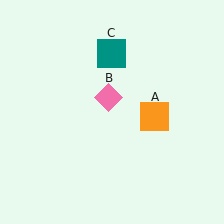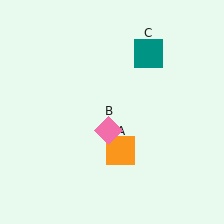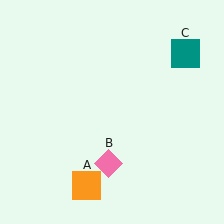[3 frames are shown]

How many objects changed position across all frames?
3 objects changed position: orange square (object A), pink diamond (object B), teal square (object C).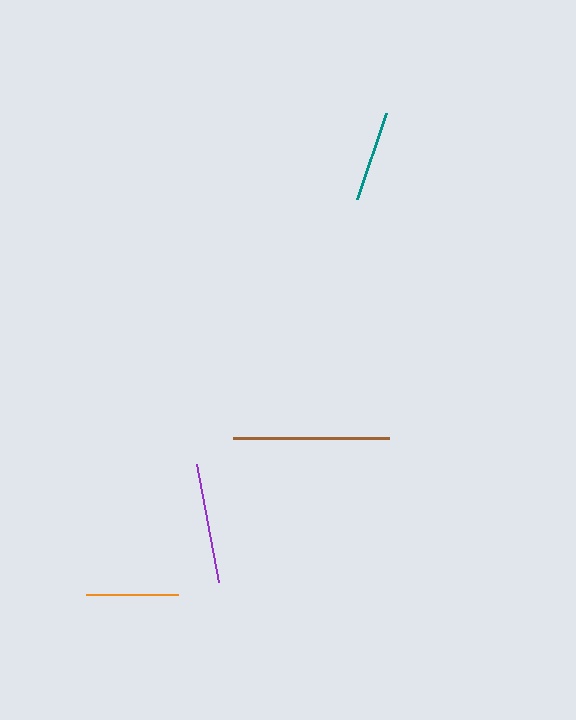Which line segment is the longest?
The brown line is the longest at approximately 156 pixels.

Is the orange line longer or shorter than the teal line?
The orange line is longer than the teal line.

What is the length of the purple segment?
The purple segment is approximately 121 pixels long.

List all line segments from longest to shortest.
From longest to shortest: brown, purple, orange, teal.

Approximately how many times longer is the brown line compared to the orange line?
The brown line is approximately 1.7 times the length of the orange line.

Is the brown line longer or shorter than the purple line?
The brown line is longer than the purple line.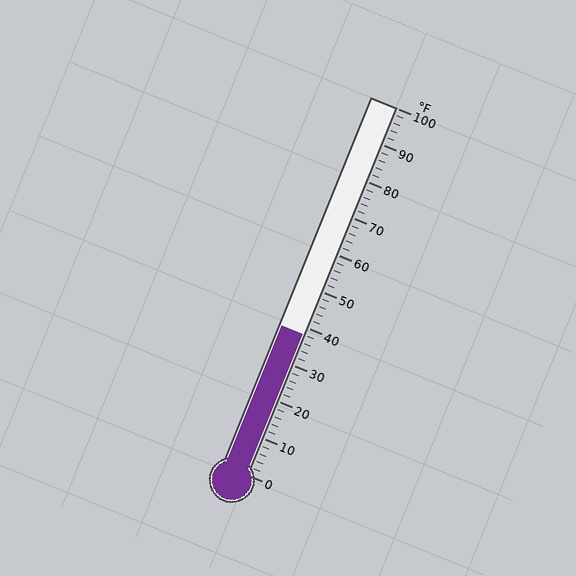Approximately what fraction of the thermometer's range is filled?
The thermometer is filled to approximately 40% of its range.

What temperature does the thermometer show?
The thermometer shows approximately 38°F.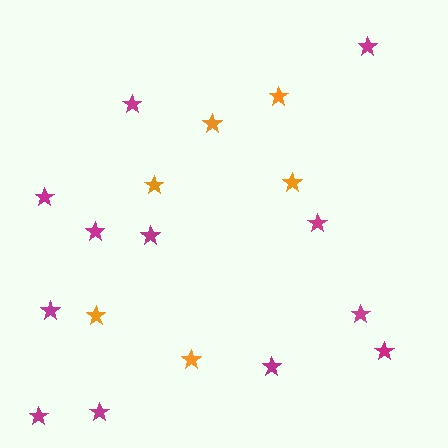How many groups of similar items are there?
There are 2 groups: one group of magenta stars (12) and one group of orange stars (6).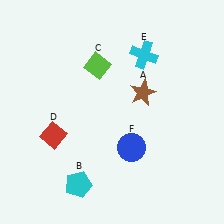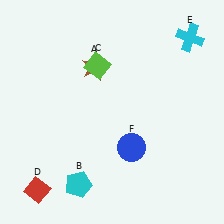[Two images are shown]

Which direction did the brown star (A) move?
The brown star (A) moved left.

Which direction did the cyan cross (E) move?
The cyan cross (E) moved right.